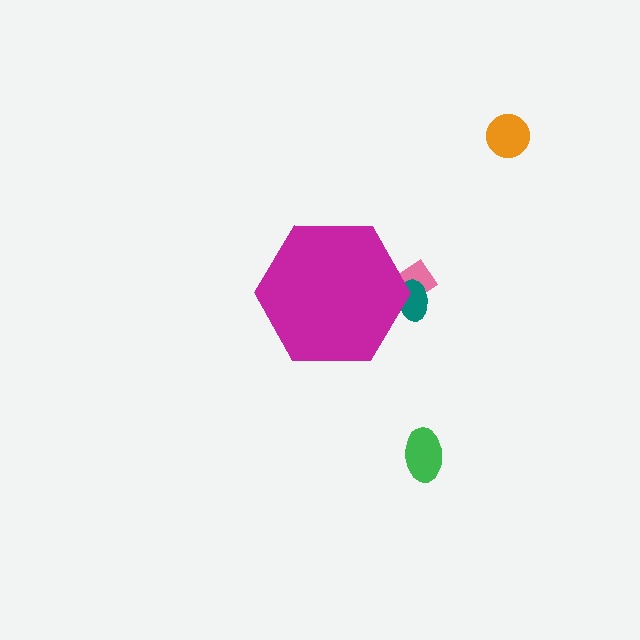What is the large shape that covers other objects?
A magenta hexagon.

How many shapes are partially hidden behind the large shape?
2 shapes are partially hidden.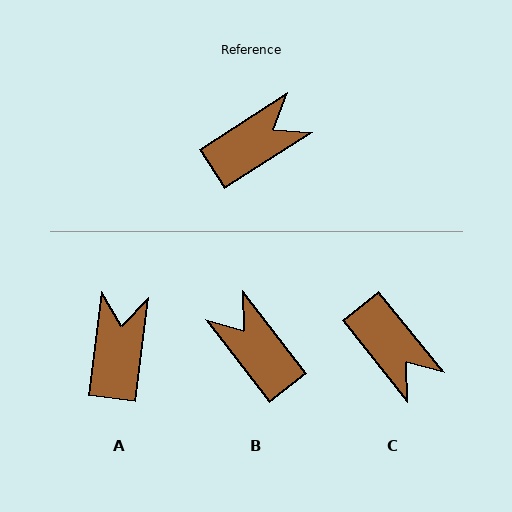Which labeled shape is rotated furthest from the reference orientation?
B, about 95 degrees away.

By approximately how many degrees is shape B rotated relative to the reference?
Approximately 95 degrees counter-clockwise.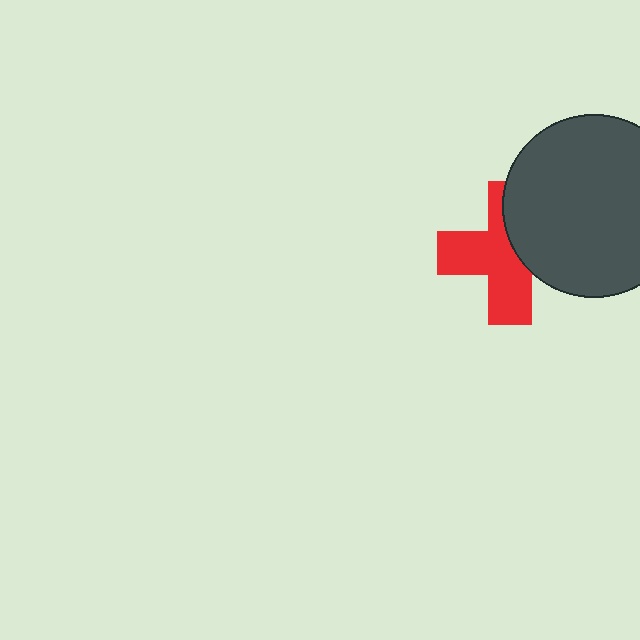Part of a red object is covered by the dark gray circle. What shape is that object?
It is a cross.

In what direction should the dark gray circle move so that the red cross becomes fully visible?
The dark gray circle should move right. That is the shortest direction to clear the overlap and leave the red cross fully visible.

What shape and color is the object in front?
The object in front is a dark gray circle.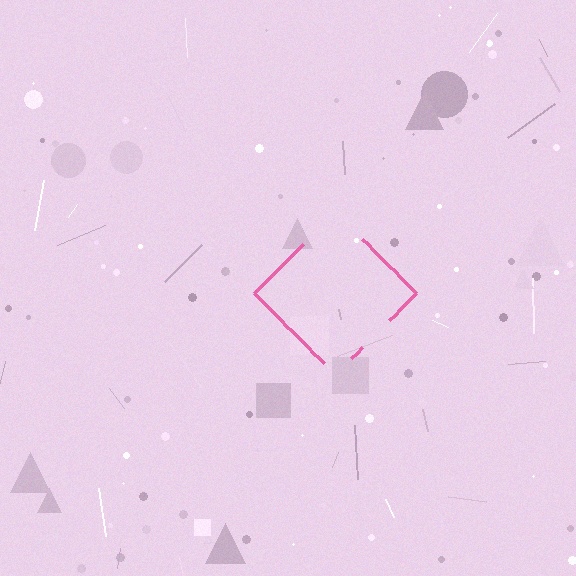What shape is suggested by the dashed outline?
The dashed outline suggests a diamond.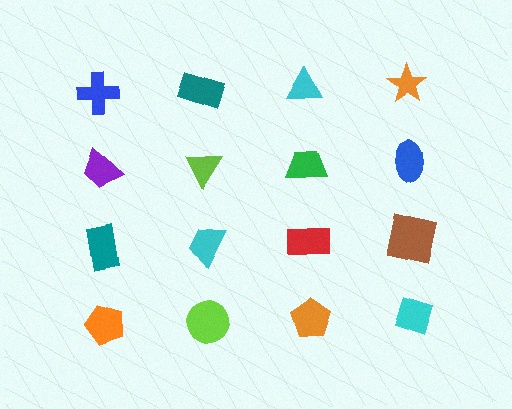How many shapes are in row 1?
4 shapes.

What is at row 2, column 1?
A purple trapezoid.